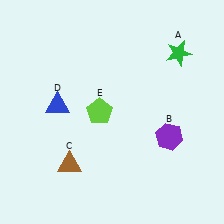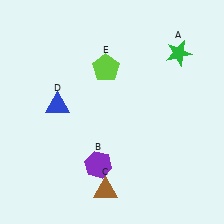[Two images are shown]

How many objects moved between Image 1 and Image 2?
3 objects moved between the two images.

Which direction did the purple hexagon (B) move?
The purple hexagon (B) moved left.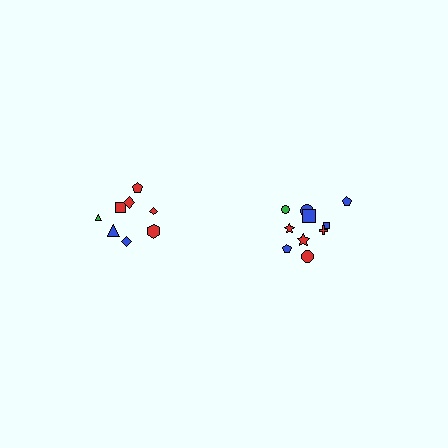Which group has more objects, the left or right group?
The right group.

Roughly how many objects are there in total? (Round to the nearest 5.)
Roughly 20 objects in total.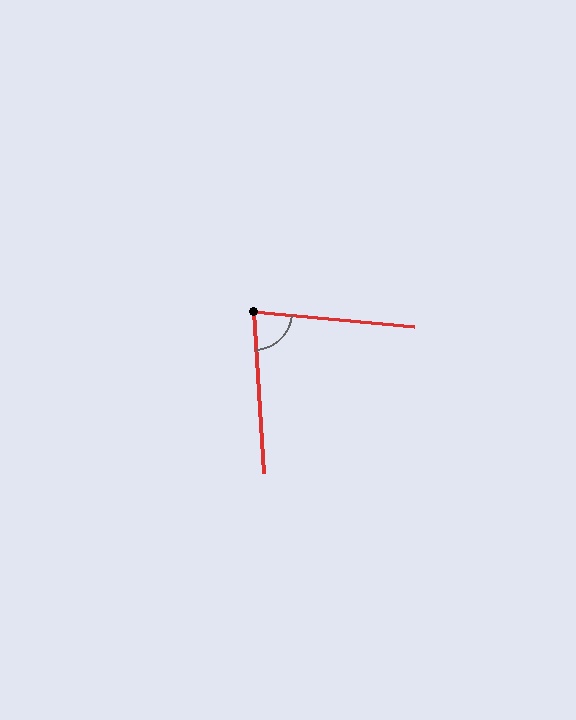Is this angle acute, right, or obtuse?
It is acute.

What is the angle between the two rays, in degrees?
Approximately 81 degrees.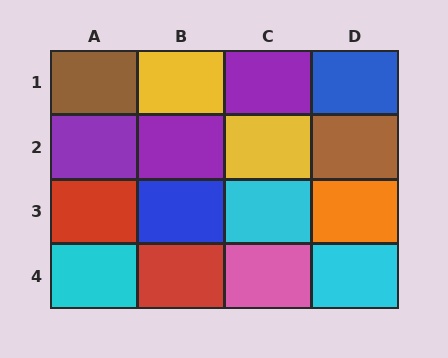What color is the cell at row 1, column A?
Brown.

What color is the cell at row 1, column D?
Blue.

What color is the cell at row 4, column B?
Red.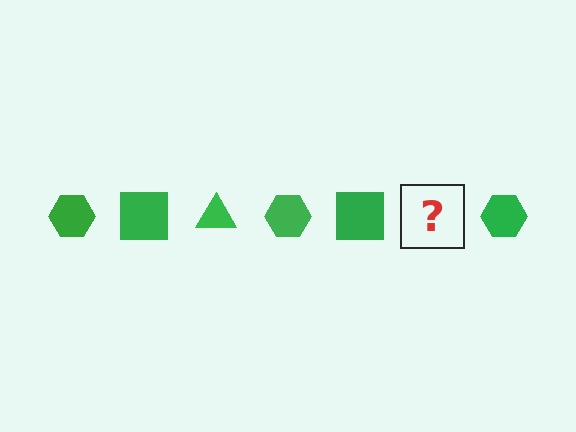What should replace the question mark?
The question mark should be replaced with a green triangle.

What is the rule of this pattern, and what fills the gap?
The rule is that the pattern cycles through hexagon, square, triangle shapes in green. The gap should be filled with a green triangle.